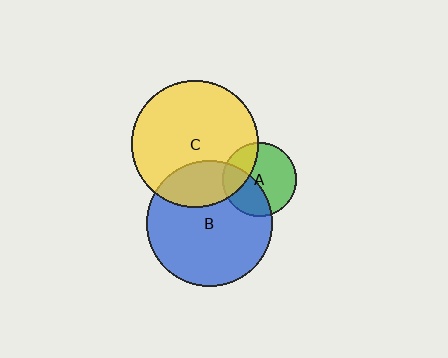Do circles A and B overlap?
Yes.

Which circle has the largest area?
Circle C (yellow).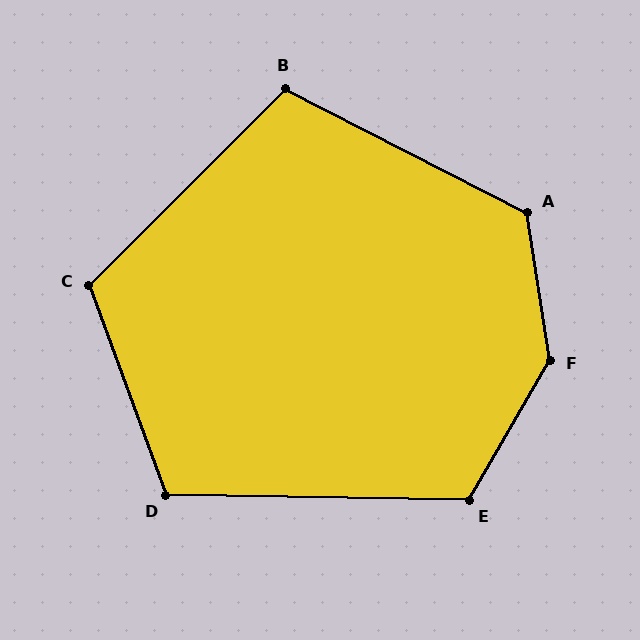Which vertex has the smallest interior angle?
B, at approximately 108 degrees.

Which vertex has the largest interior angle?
F, at approximately 141 degrees.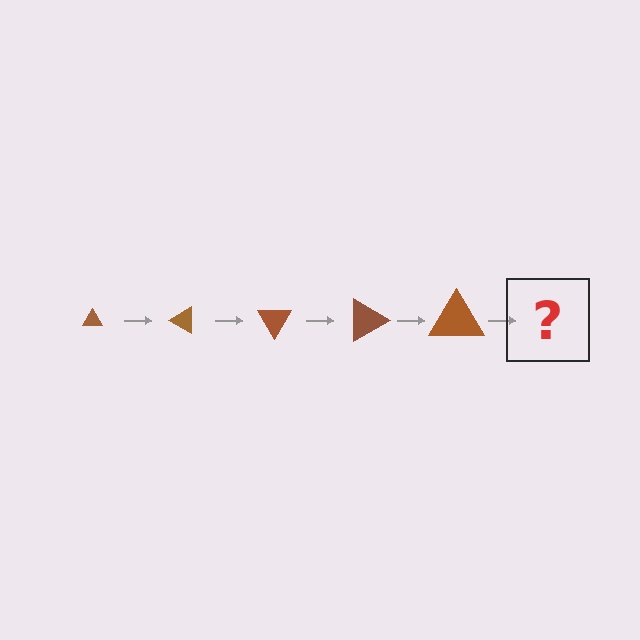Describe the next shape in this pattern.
It should be a triangle, larger than the previous one and rotated 150 degrees from the start.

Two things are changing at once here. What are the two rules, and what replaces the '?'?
The two rules are that the triangle grows larger each step and it rotates 30 degrees each step. The '?' should be a triangle, larger than the previous one and rotated 150 degrees from the start.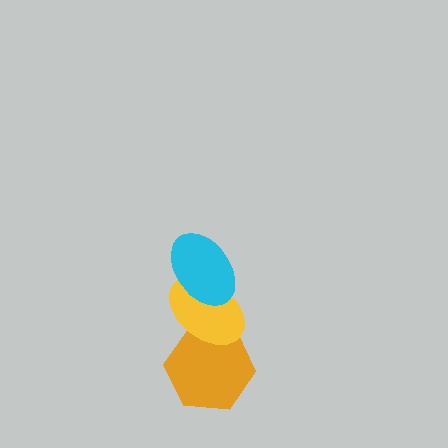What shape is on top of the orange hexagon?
The yellow ellipse is on top of the orange hexagon.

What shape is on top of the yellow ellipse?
The cyan ellipse is on top of the yellow ellipse.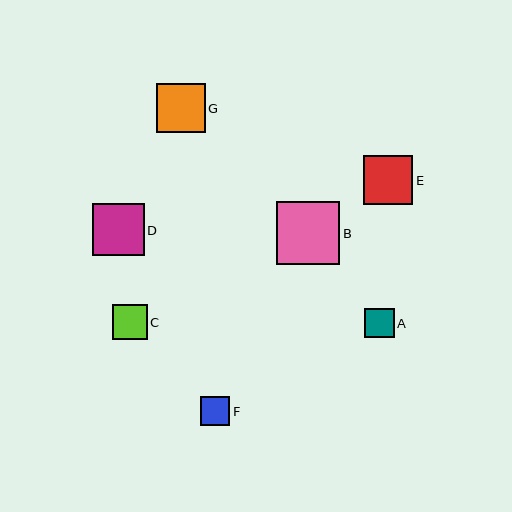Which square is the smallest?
Square F is the smallest with a size of approximately 29 pixels.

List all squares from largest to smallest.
From largest to smallest: B, D, G, E, C, A, F.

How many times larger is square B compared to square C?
Square B is approximately 1.8 times the size of square C.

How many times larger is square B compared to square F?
Square B is approximately 2.2 times the size of square F.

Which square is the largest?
Square B is the largest with a size of approximately 63 pixels.